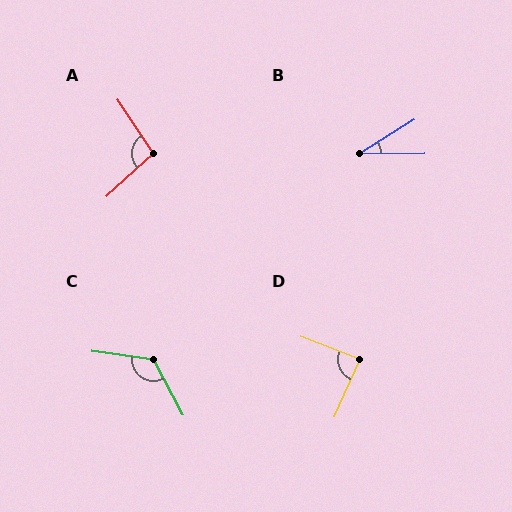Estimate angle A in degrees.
Approximately 99 degrees.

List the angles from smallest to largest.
B (31°), D (87°), A (99°), C (125°).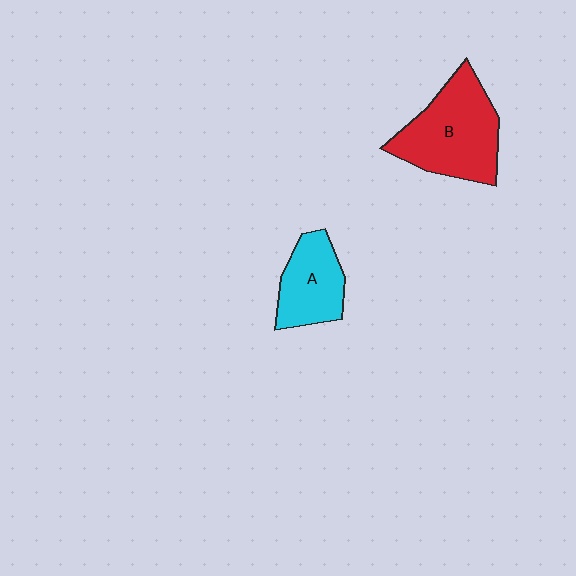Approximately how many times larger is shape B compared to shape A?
Approximately 1.6 times.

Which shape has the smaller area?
Shape A (cyan).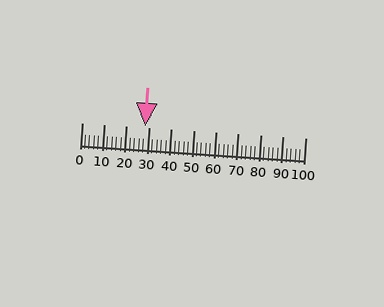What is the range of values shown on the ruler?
The ruler shows values from 0 to 100.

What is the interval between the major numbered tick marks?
The major tick marks are spaced 10 units apart.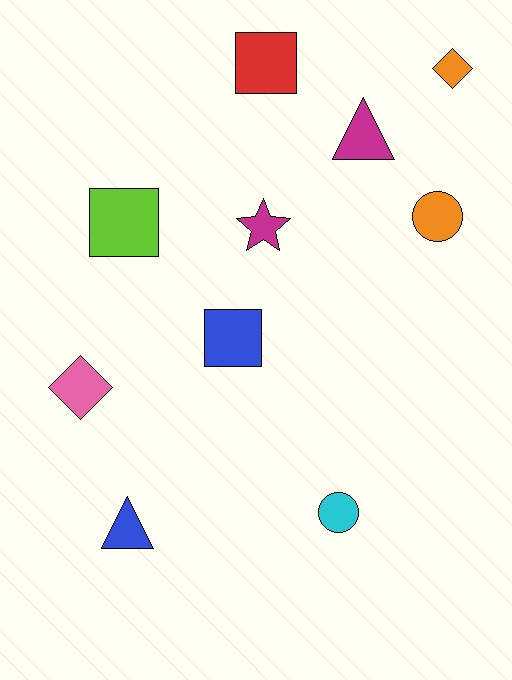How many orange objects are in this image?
There are 2 orange objects.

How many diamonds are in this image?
There are 2 diamonds.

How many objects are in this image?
There are 10 objects.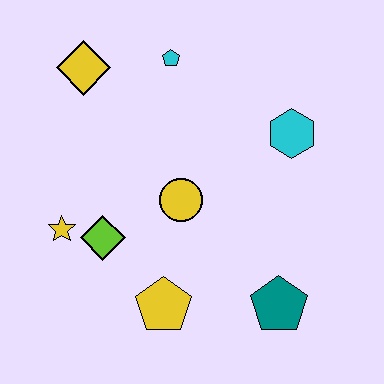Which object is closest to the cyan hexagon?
The yellow circle is closest to the cyan hexagon.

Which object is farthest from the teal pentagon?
The yellow diamond is farthest from the teal pentagon.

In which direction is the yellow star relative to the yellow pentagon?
The yellow star is to the left of the yellow pentagon.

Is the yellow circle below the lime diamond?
No